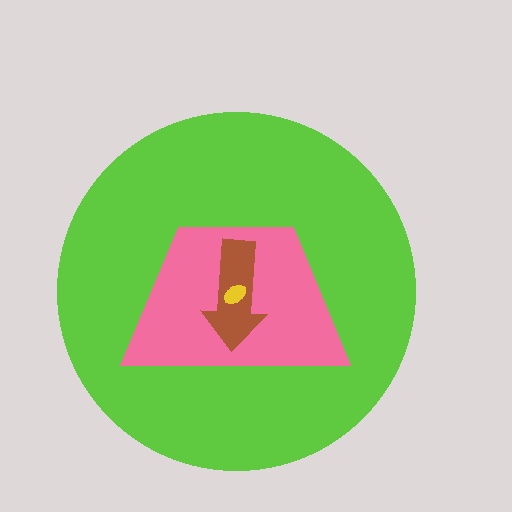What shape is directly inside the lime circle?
The pink trapezoid.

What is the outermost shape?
The lime circle.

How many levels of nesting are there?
4.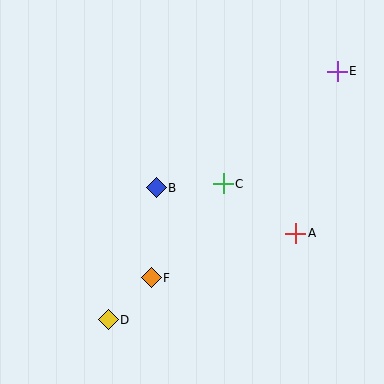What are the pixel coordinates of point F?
Point F is at (151, 278).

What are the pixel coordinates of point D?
Point D is at (108, 320).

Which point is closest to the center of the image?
Point C at (223, 184) is closest to the center.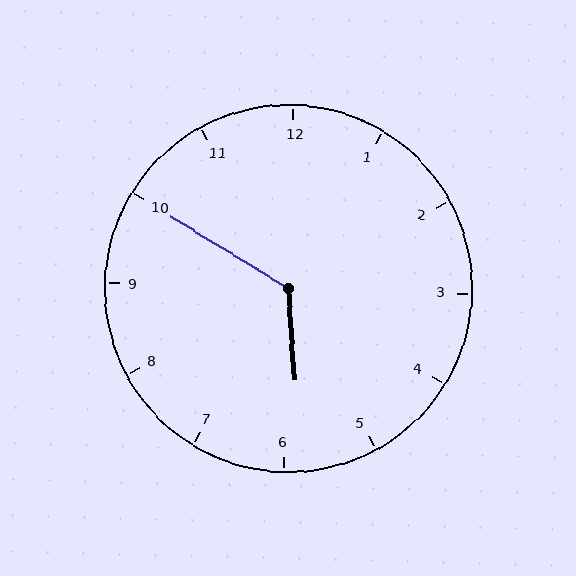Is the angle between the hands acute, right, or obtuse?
It is obtuse.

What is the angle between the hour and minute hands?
Approximately 125 degrees.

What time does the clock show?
5:50.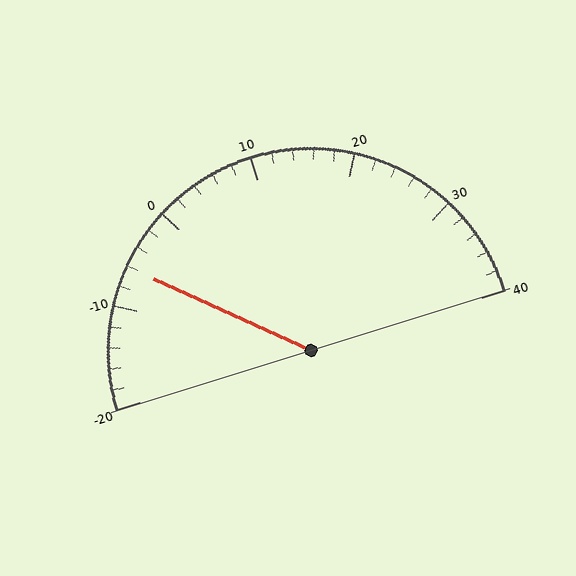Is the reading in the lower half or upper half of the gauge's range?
The reading is in the lower half of the range (-20 to 40).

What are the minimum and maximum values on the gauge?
The gauge ranges from -20 to 40.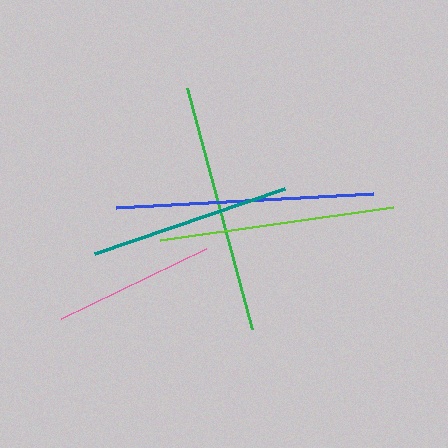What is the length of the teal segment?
The teal segment is approximately 200 pixels long.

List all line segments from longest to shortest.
From longest to shortest: blue, green, lime, teal, pink.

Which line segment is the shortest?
The pink line is the shortest at approximately 161 pixels.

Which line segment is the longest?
The blue line is the longest at approximately 257 pixels.